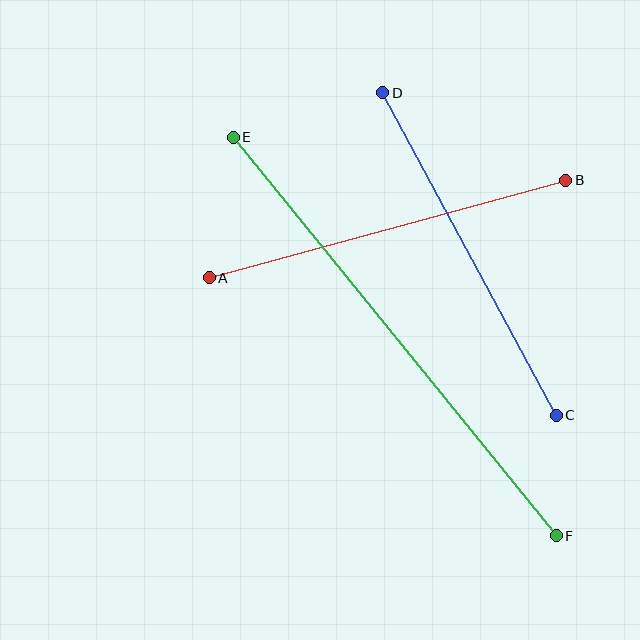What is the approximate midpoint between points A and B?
The midpoint is at approximately (388, 229) pixels.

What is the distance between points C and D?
The distance is approximately 366 pixels.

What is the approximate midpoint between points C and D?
The midpoint is at approximately (469, 254) pixels.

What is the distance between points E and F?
The distance is approximately 513 pixels.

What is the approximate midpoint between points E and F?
The midpoint is at approximately (395, 337) pixels.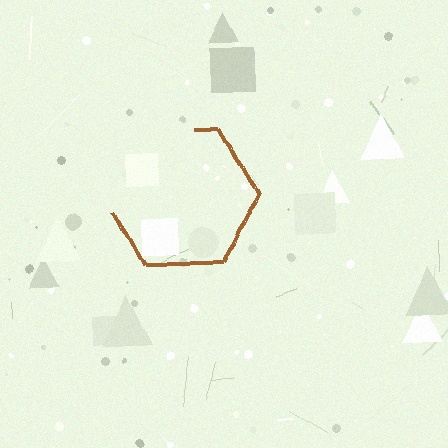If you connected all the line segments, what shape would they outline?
They would outline a hexagon.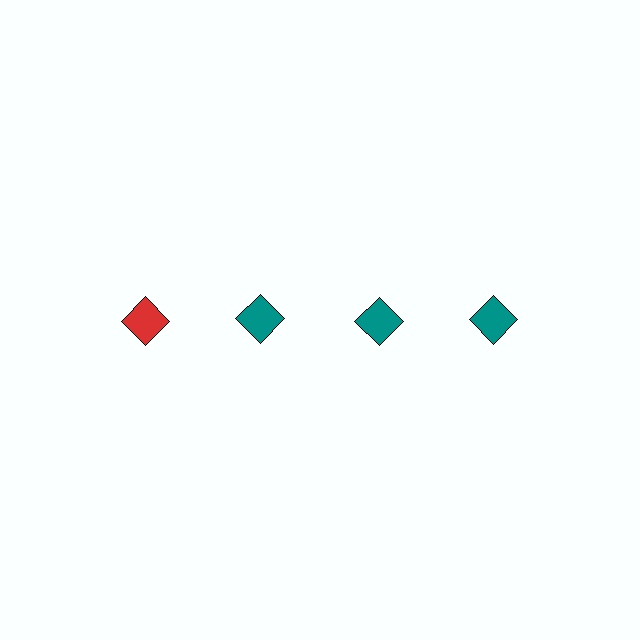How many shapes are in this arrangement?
There are 4 shapes arranged in a grid pattern.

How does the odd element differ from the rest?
It has a different color: red instead of teal.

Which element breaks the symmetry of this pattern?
The red diamond in the top row, leftmost column breaks the symmetry. All other shapes are teal diamonds.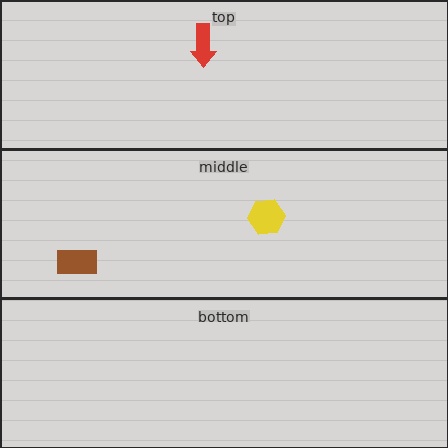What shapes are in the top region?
The red arrow.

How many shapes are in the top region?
1.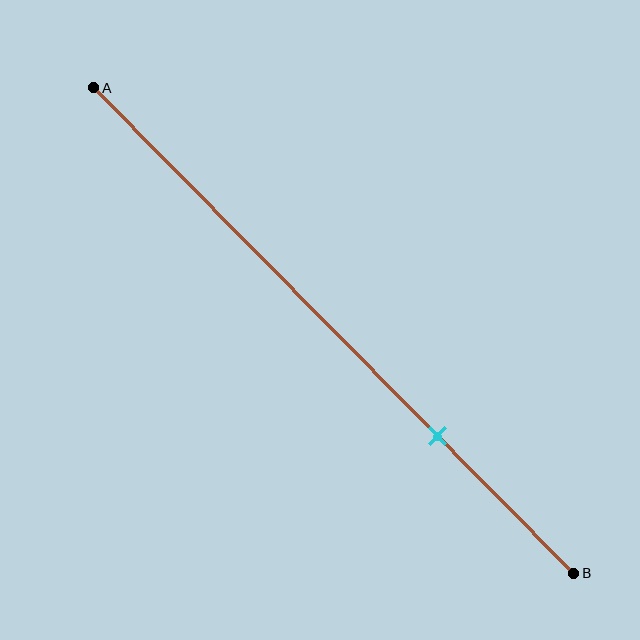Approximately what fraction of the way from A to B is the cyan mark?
The cyan mark is approximately 70% of the way from A to B.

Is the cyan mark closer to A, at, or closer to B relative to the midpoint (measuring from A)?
The cyan mark is closer to point B than the midpoint of segment AB.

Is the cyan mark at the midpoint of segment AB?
No, the mark is at about 70% from A, not at the 50% midpoint.